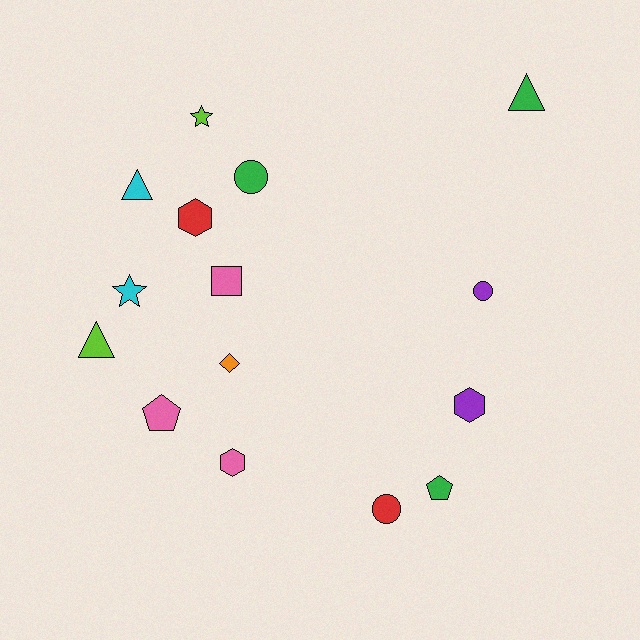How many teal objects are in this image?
There are no teal objects.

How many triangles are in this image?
There are 3 triangles.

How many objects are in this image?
There are 15 objects.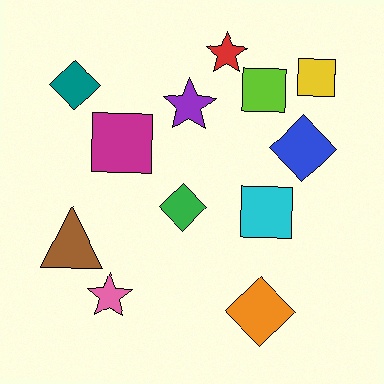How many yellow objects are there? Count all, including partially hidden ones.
There is 1 yellow object.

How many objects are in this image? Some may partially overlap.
There are 12 objects.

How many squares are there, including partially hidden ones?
There are 4 squares.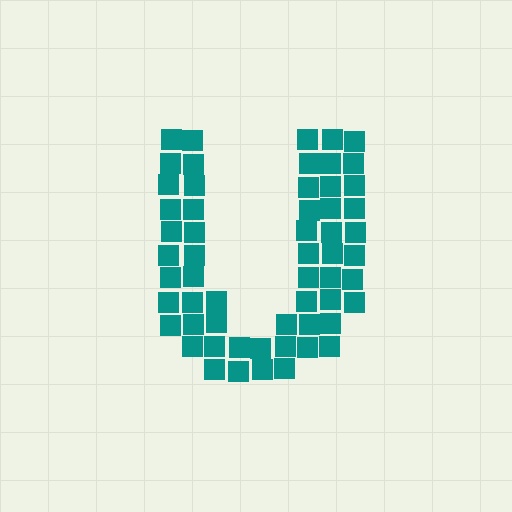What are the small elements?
The small elements are squares.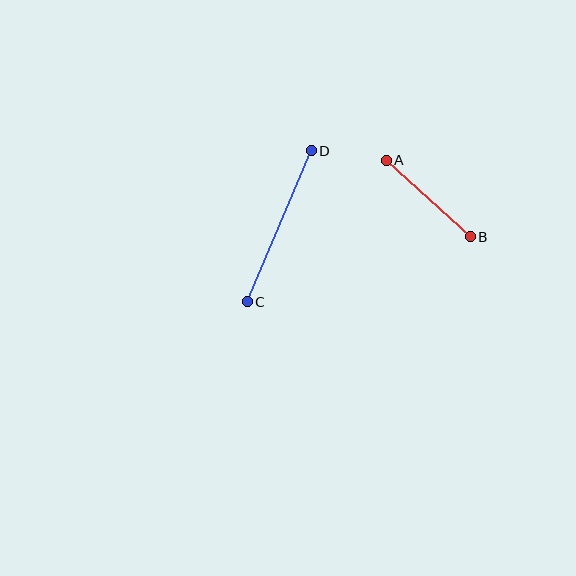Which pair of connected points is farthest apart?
Points C and D are farthest apart.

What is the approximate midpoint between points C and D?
The midpoint is at approximately (279, 226) pixels.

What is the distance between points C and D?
The distance is approximately 164 pixels.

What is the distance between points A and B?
The distance is approximately 114 pixels.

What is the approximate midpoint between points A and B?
The midpoint is at approximately (428, 198) pixels.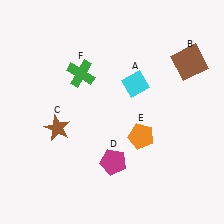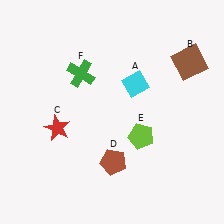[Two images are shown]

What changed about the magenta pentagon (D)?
In Image 1, D is magenta. In Image 2, it changed to brown.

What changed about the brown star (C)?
In Image 1, C is brown. In Image 2, it changed to red.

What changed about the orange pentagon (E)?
In Image 1, E is orange. In Image 2, it changed to lime.